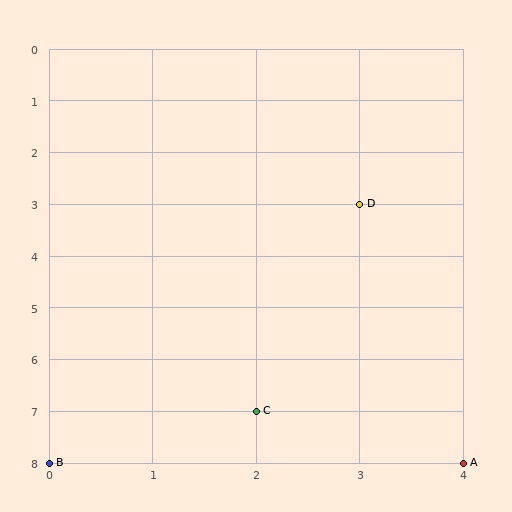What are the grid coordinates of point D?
Point D is at grid coordinates (3, 3).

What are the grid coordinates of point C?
Point C is at grid coordinates (2, 7).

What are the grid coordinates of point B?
Point B is at grid coordinates (0, 8).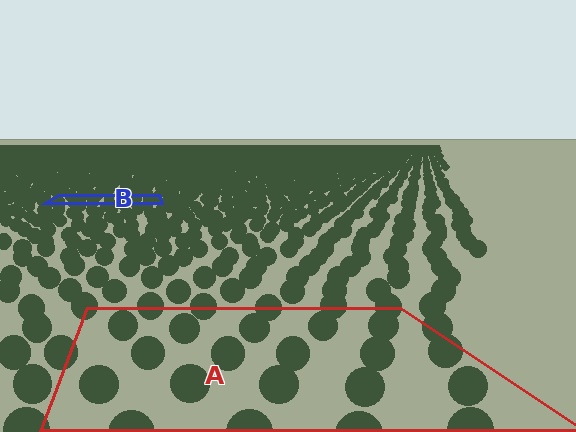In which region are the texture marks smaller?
The texture marks are smaller in region B, because it is farther away.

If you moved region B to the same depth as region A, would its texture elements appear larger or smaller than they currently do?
They would appear larger. At a closer depth, the same texture elements are projected at a bigger on-screen size.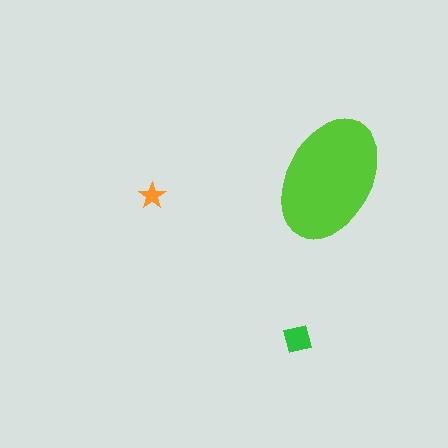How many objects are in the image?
There are 3 objects in the image.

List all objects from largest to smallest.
The lime ellipse, the green square, the orange star.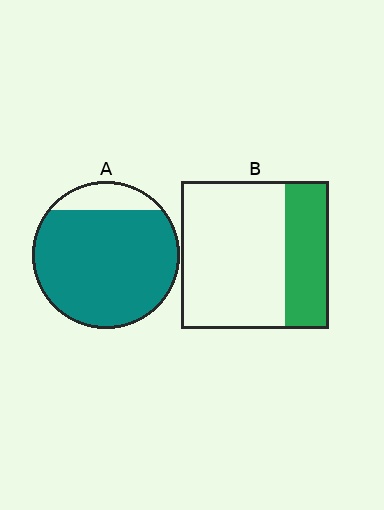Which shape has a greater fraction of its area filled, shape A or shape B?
Shape A.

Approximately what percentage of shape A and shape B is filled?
A is approximately 85% and B is approximately 30%.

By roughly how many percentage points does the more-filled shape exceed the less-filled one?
By roughly 55 percentage points (A over B).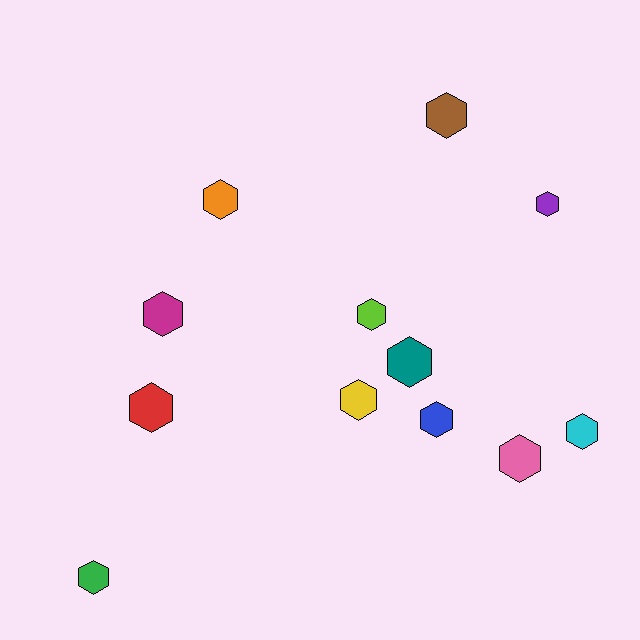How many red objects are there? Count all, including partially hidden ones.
There is 1 red object.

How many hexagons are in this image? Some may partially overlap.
There are 12 hexagons.